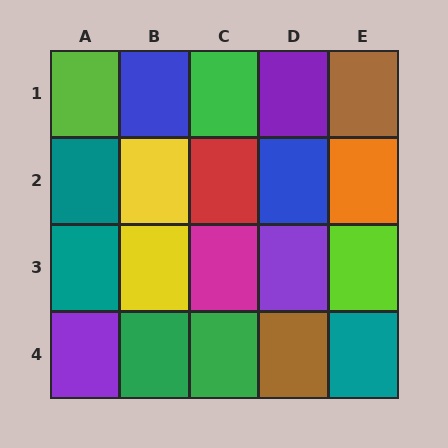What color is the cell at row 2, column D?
Blue.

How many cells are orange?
1 cell is orange.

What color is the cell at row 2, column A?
Teal.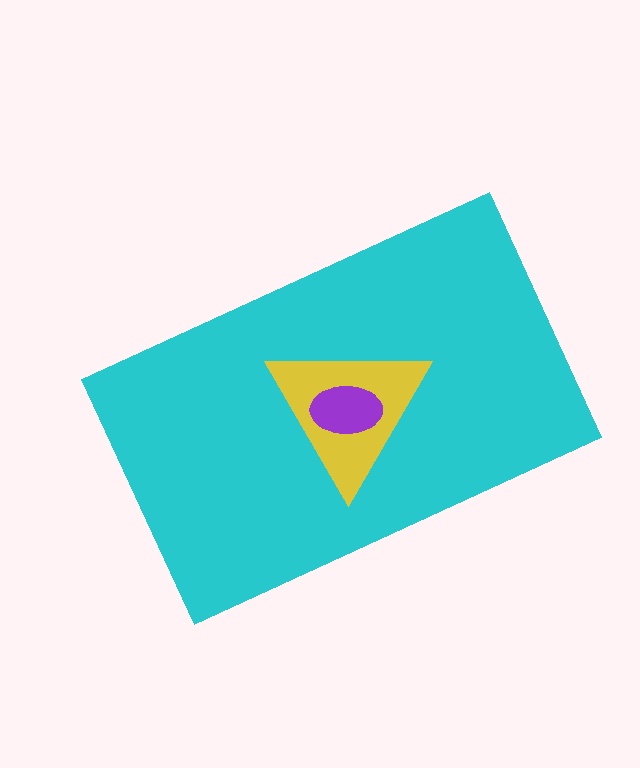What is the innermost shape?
The purple ellipse.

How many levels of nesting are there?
3.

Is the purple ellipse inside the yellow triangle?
Yes.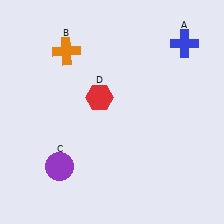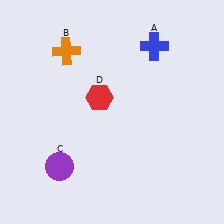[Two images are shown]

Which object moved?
The blue cross (A) moved left.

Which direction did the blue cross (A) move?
The blue cross (A) moved left.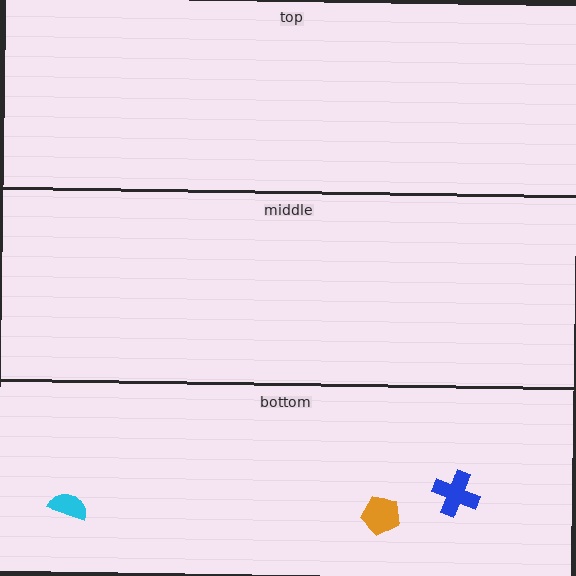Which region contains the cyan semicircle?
The bottom region.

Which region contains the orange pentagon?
The bottom region.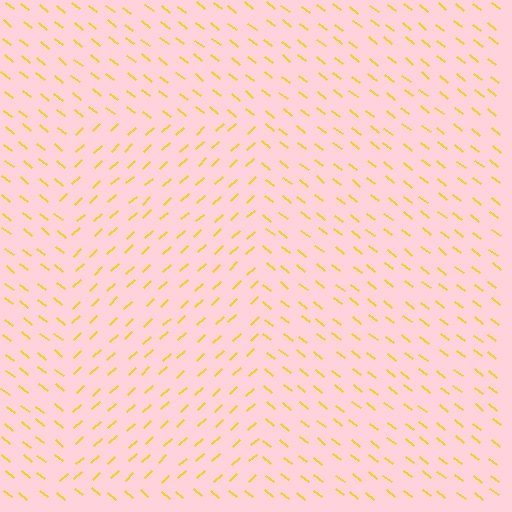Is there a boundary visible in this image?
Yes, there is a texture boundary formed by a change in line orientation.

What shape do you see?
I see a rectangle.